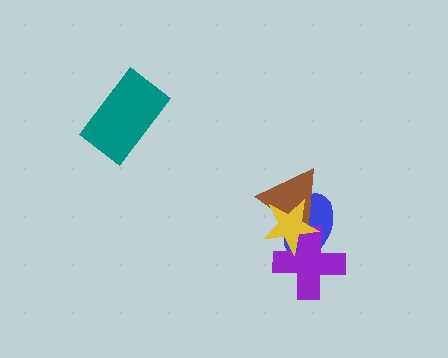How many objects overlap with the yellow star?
3 objects overlap with the yellow star.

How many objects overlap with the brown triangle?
3 objects overlap with the brown triangle.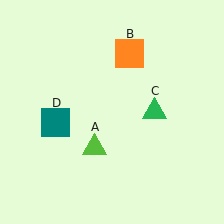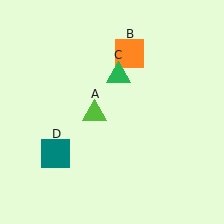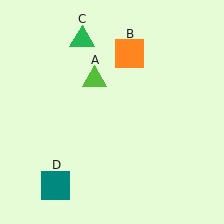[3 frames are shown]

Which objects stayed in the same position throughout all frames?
Orange square (object B) remained stationary.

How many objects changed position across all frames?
3 objects changed position: lime triangle (object A), green triangle (object C), teal square (object D).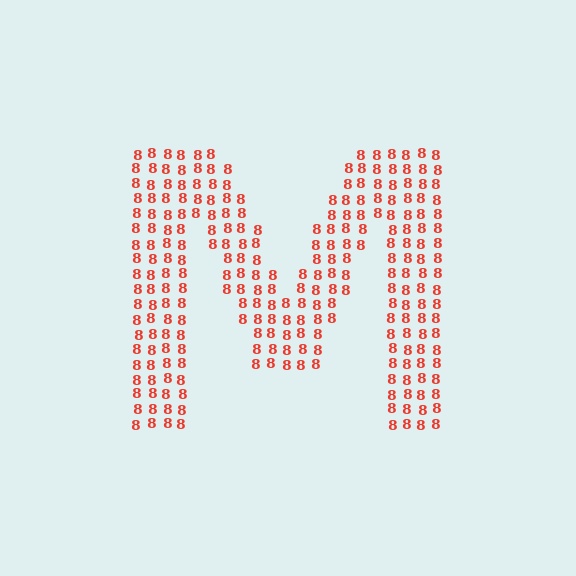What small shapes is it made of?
It is made of small digit 8's.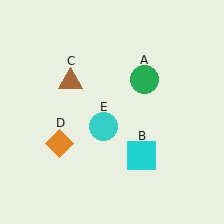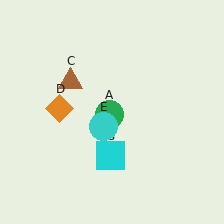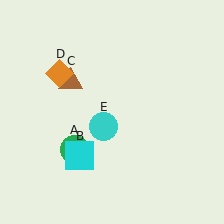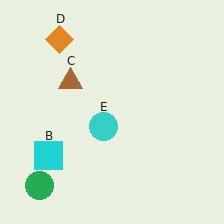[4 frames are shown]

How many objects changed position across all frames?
3 objects changed position: green circle (object A), cyan square (object B), orange diamond (object D).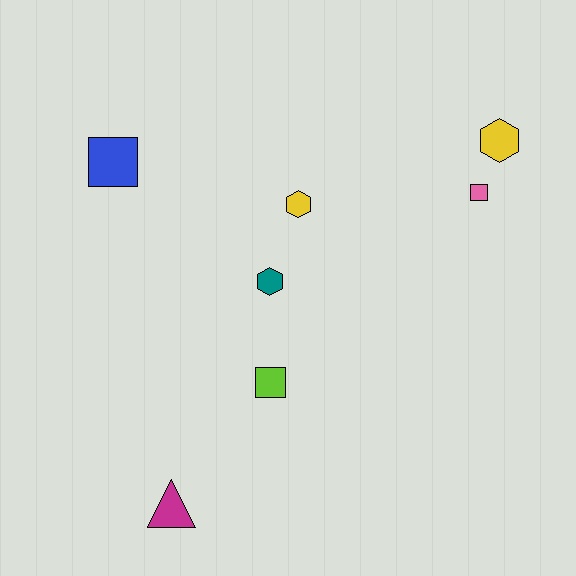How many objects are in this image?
There are 7 objects.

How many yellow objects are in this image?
There are 2 yellow objects.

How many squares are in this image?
There are 3 squares.